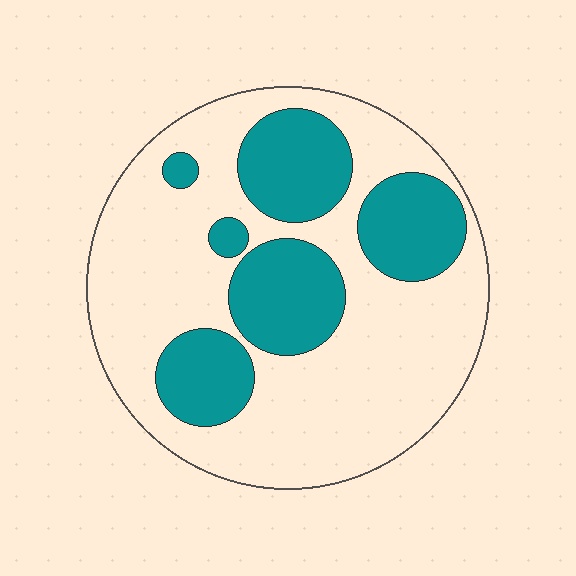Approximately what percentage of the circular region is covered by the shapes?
Approximately 30%.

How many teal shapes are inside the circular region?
6.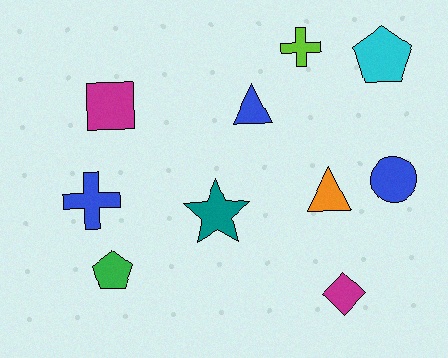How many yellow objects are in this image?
There are no yellow objects.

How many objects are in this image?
There are 10 objects.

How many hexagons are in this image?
There are no hexagons.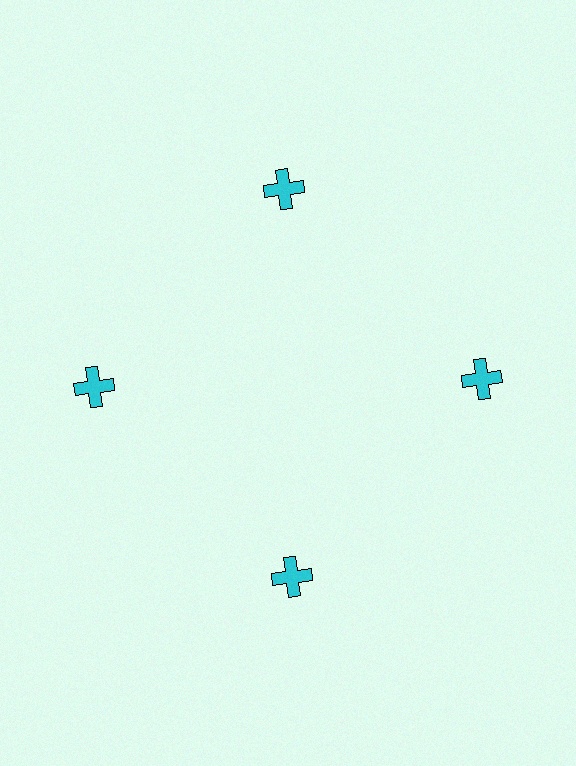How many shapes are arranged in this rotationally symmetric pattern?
There are 4 shapes, arranged in 4 groups of 1.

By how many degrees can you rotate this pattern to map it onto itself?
The pattern maps onto itself every 90 degrees of rotation.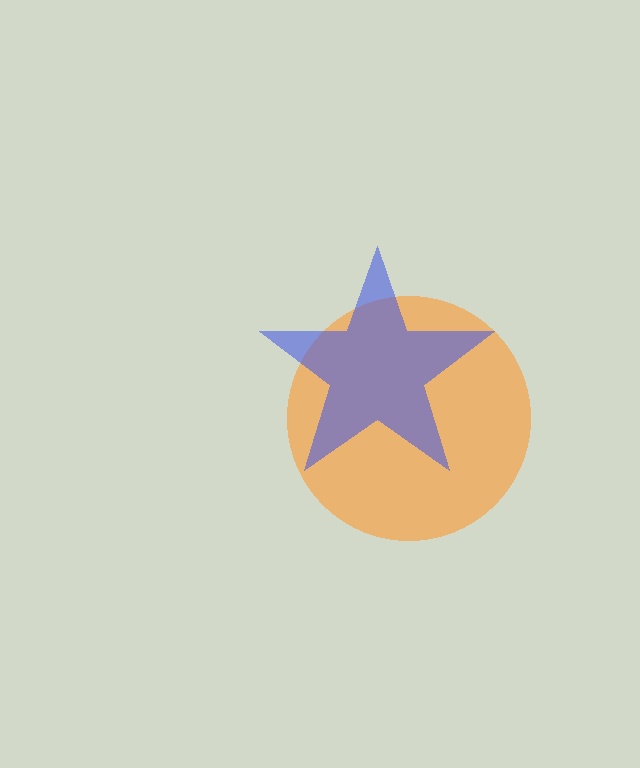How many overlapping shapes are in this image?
There are 2 overlapping shapes in the image.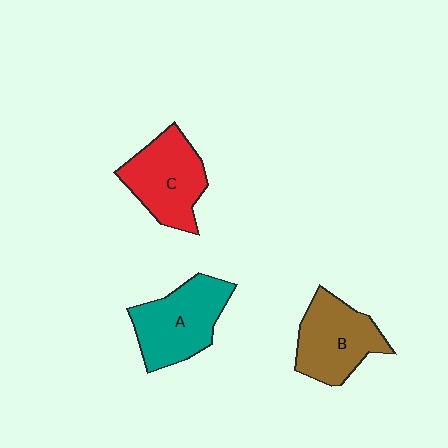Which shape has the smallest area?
Shape B (brown).